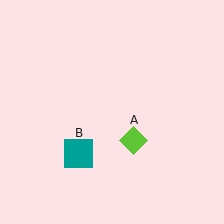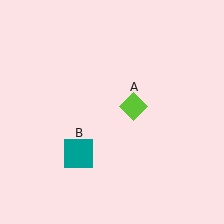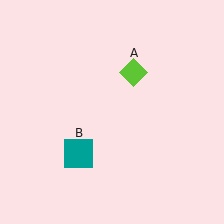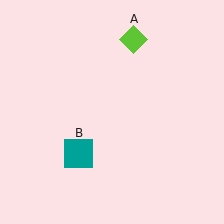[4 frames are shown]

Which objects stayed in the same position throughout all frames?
Teal square (object B) remained stationary.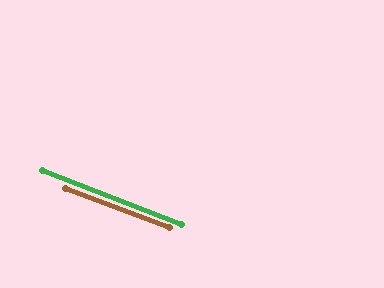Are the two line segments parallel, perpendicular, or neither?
Parallel — their directions differ by only 0.6°.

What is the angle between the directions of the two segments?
Approximately 1 degree.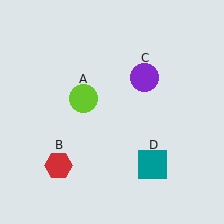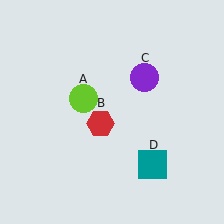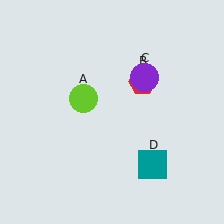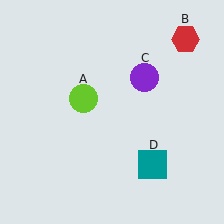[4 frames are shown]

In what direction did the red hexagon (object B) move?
The red hexagon (object B) moved up and to the right.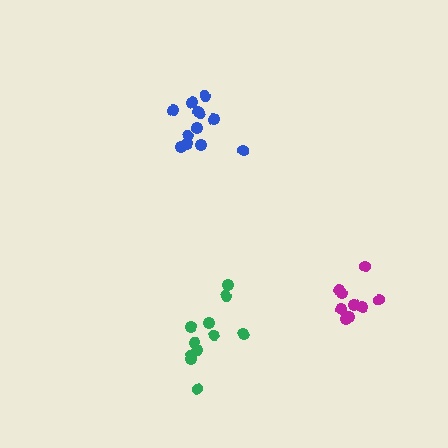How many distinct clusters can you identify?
There are 3 distinct clusters.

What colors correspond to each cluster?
The clusters are colored: green, magenta, blue.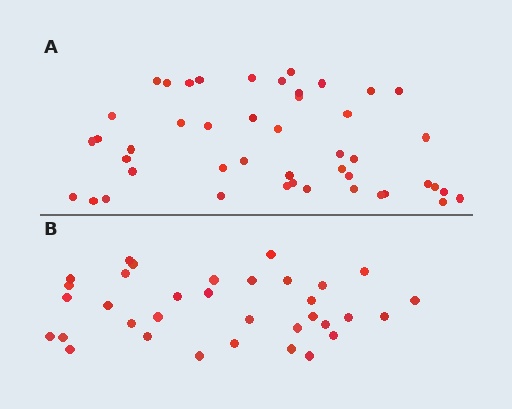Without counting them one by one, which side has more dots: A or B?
Region A (the top region) has more dots.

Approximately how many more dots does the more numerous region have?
Region A has roughly 12 or so more dots than region B.